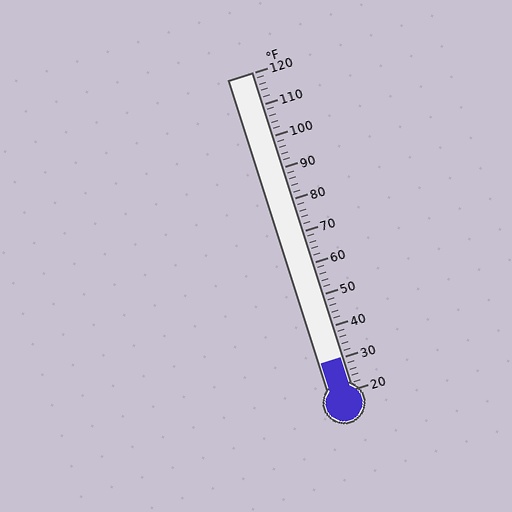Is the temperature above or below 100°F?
The temperature is below 100°F.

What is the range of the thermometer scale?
The thermometer scale ranges from 20°F to 120°F.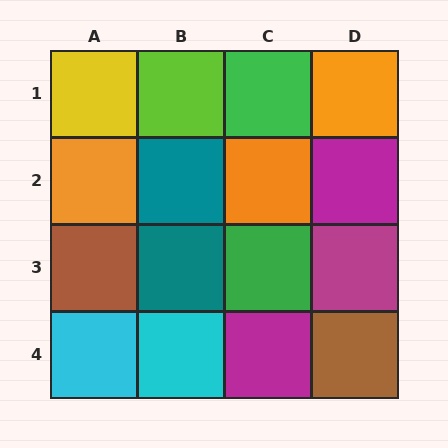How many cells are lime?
1 cell is lime.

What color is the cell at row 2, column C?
Orange.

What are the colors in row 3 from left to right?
Brown, teal, green, magenta.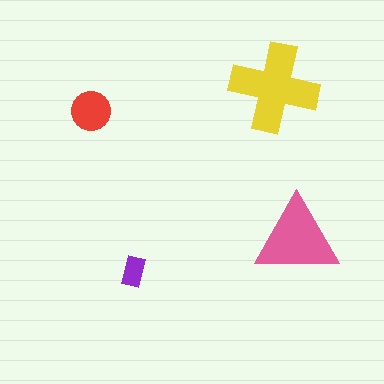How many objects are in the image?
There are 4 objects in the image.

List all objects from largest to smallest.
The yellow cross, the pink triangle, the red circle, the purple rectangle.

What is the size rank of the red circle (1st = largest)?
3rd.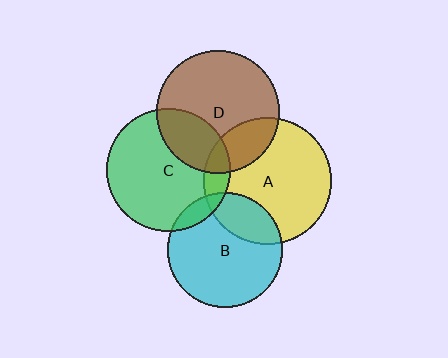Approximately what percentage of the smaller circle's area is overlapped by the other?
Approximately 10%.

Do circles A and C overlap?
Yes.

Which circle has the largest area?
Circle A (yellow).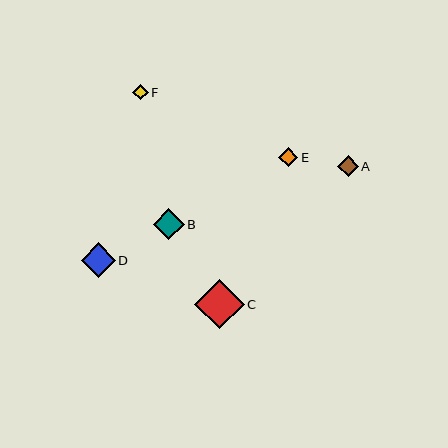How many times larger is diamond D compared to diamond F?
Diamond D is approximately 2.2 times the size of diamond F.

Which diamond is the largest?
Diamond C is the largest with a size of approximately 50 pixels.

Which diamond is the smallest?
Diamond F is the smallest with a size of approximately 15 pixels.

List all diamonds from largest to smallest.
From largest to smallest: C, D, B, A, E, F.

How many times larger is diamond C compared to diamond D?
Diamond C is approximately 1.5 times the size of diamond D.